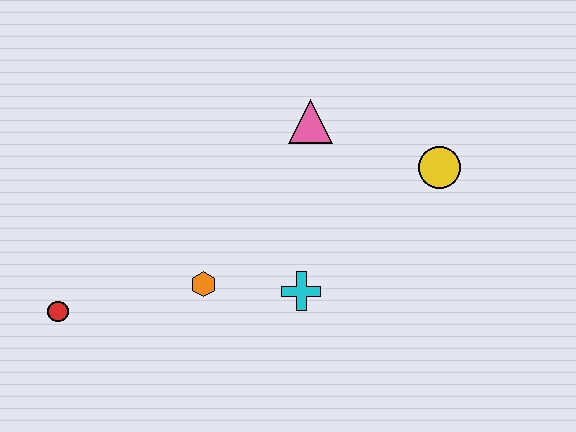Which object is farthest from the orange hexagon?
The yellow circle is farthest from the orange hexagon.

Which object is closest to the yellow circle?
The pink triangle is closest to the yellow circle.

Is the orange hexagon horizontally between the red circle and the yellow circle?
Yes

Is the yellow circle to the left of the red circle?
No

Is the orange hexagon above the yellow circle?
No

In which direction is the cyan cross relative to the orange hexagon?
The cyan cross is to the right of the orange hexagon.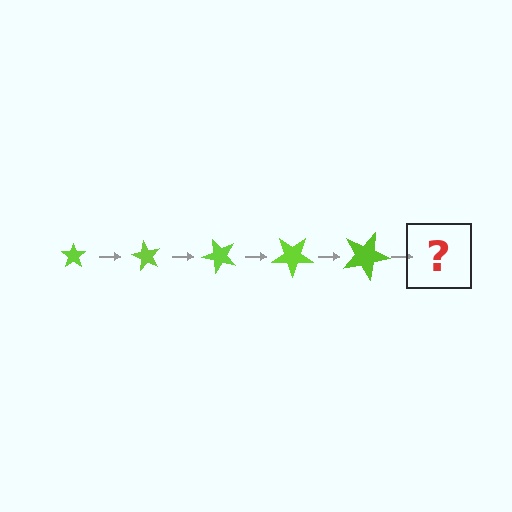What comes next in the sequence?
The next element should be a star, larger than the previous one and rotated 300 degrees from the start.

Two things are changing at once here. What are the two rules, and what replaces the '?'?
The two rules are that the star grows larger each step and it rotates 60 degrees each step. The '?' should be a star, larger than the previous one and rotated 300 degrees from the start.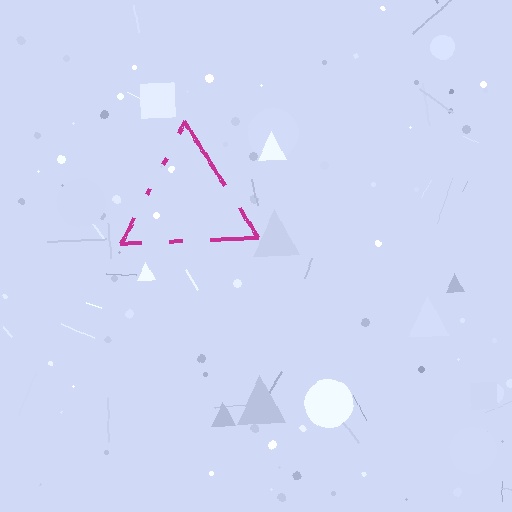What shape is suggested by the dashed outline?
The dashed outline suggests a triangle.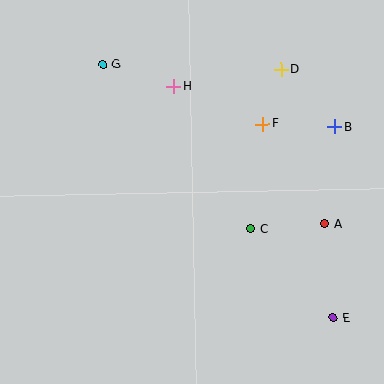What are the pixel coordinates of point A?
Point A is at (324, 224).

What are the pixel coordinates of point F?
Point F is at (262, 124).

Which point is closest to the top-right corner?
Point D is closest to the top-right corner.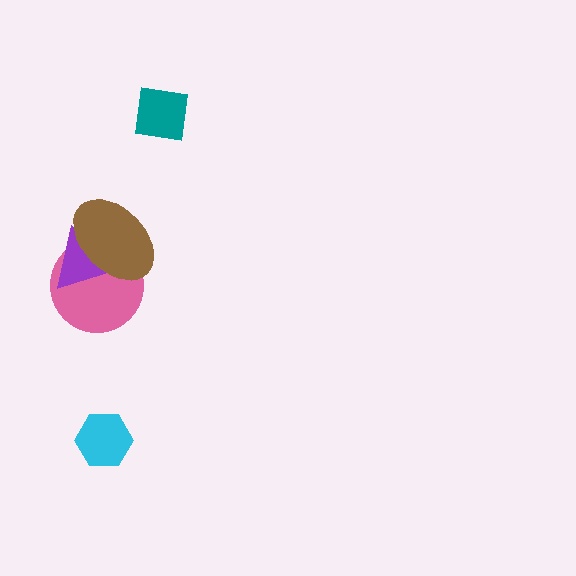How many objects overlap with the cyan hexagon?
0 objects overlap with the cyan hexagon.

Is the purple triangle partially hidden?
Yes, it is partially covered by another shape.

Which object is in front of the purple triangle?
The brown ellipse is in front of the purple triangle.